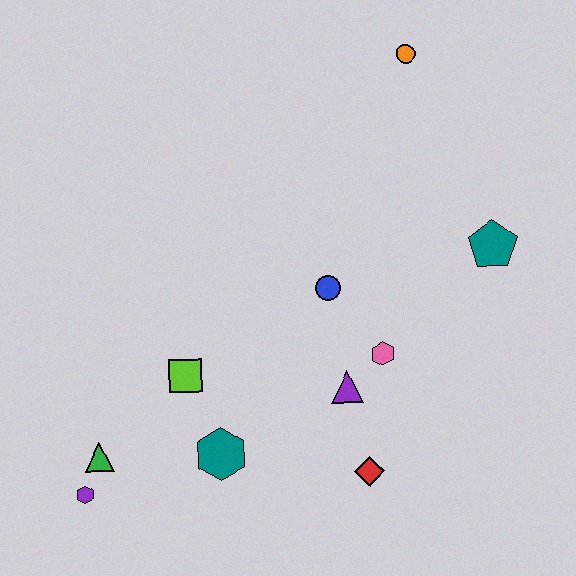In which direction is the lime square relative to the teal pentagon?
The lime square is to the left of the teal pentagon.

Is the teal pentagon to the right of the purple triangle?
Yes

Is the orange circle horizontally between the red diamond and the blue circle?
No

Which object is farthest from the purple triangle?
The orange circle is farthest from the purple triangle.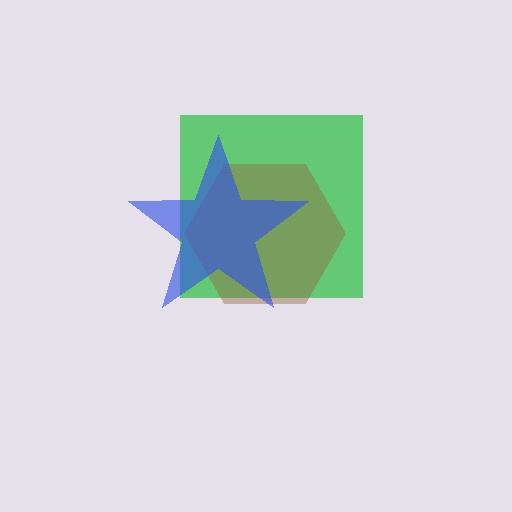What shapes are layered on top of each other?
The layered shapes are: a green square, a brown hexagon, a blue star.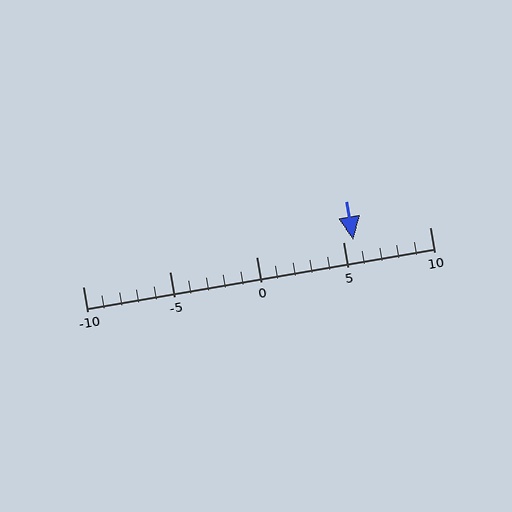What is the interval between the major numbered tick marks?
The major tick marks are spaced 5 units apart.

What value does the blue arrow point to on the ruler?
The blue arrow points to approximately 6.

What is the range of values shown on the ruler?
The ruler shows values from -10 to 10.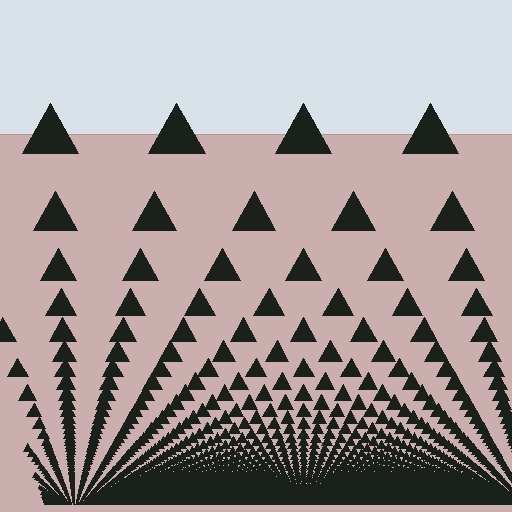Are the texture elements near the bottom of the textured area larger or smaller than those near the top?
Smaller. The gradient is inverted — elements near the bottom are smaller and denser.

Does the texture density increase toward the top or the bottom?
Density increases toward the bottom.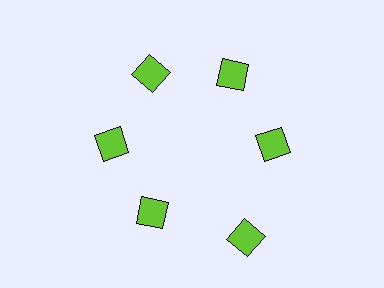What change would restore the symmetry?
The symmetry would be restored by moving it inward, back onto the ring so that all 6 squares sit at equal angles and equal distance from the center.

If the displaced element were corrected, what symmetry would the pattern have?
It would have 6-fold rotational symmetry — the pattern would map onto itself every 60 degrees.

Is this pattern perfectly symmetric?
No. The 6 lime squares are arranged in a ring, but one element near the 5 o'clock position is pushed outward from the center, breaking the 6-fold rotational symmetry.